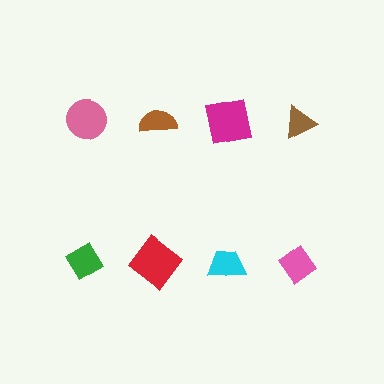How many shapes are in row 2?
4 shapes.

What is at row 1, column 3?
A magenta square.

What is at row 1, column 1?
A pink circle.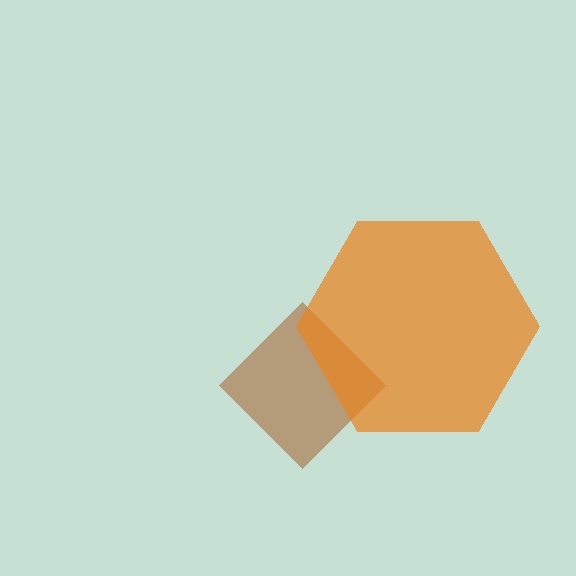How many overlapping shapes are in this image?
There are 2 overlapping shapes in the image.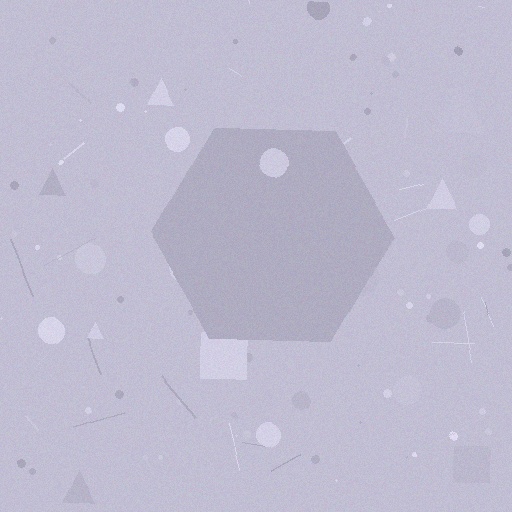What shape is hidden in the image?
A hexagon is hidden in the image.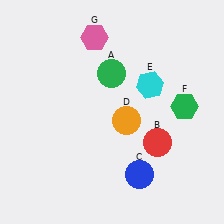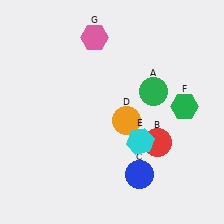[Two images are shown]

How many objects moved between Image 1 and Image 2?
2 objects moved between the two images.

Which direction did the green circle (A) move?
The green circle (A) moved right.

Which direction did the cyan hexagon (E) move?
The cyan hexagon (E) moved down.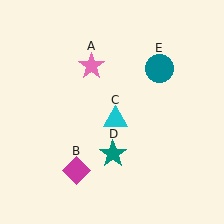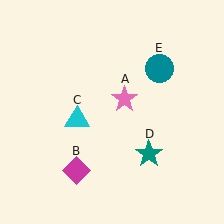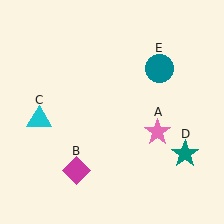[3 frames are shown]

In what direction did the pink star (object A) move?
The pink star (object A) moved down and to the right.